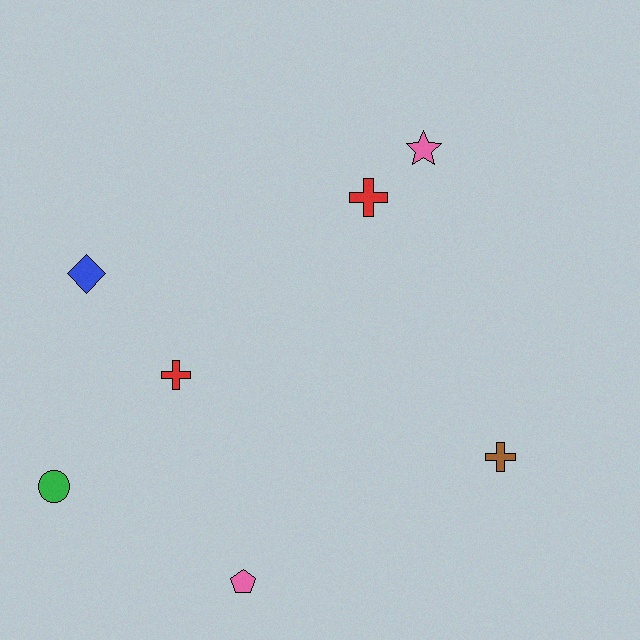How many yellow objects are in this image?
There are no yellow objects.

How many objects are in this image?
There are 7 objects.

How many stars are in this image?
There is 1 star.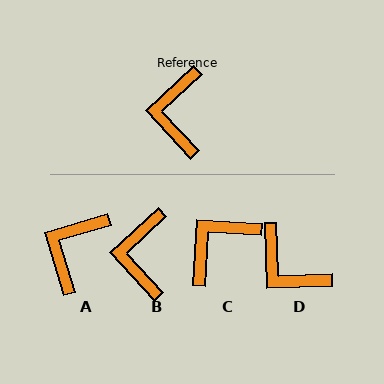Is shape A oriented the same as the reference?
No, it is off by about 26 degrees.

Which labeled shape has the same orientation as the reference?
B.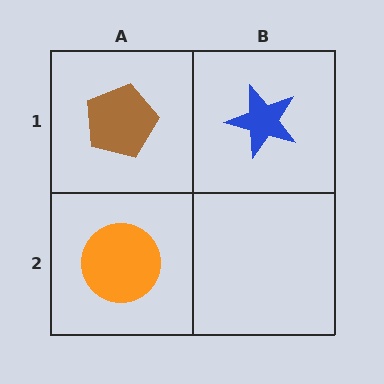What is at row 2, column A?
An orange circle.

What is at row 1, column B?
A blue star.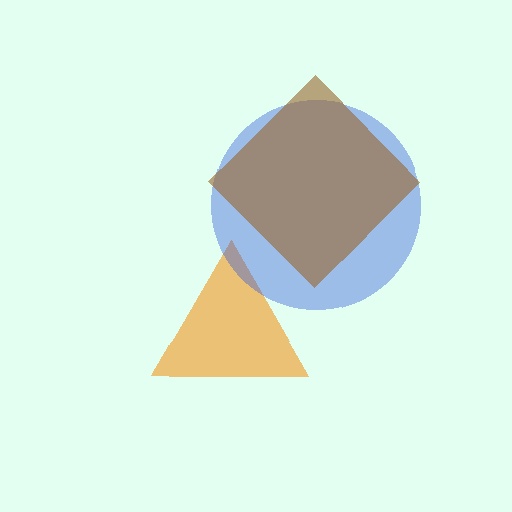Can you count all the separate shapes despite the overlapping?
Yes, there are 3 separate shapes.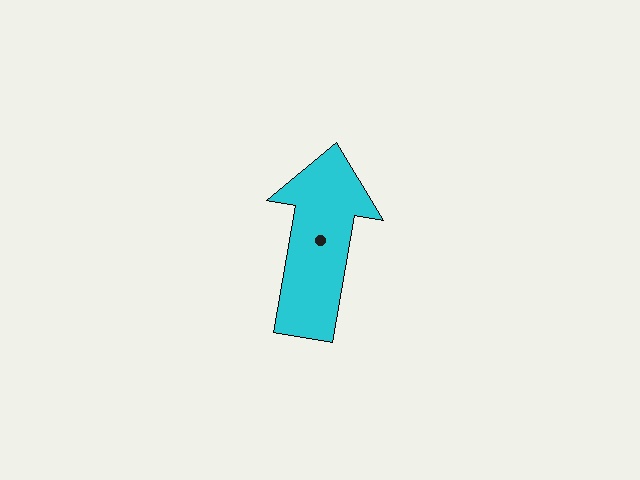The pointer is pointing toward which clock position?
Roughly 12 o'clock.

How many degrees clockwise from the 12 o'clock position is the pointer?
Approximately 10 degrees.